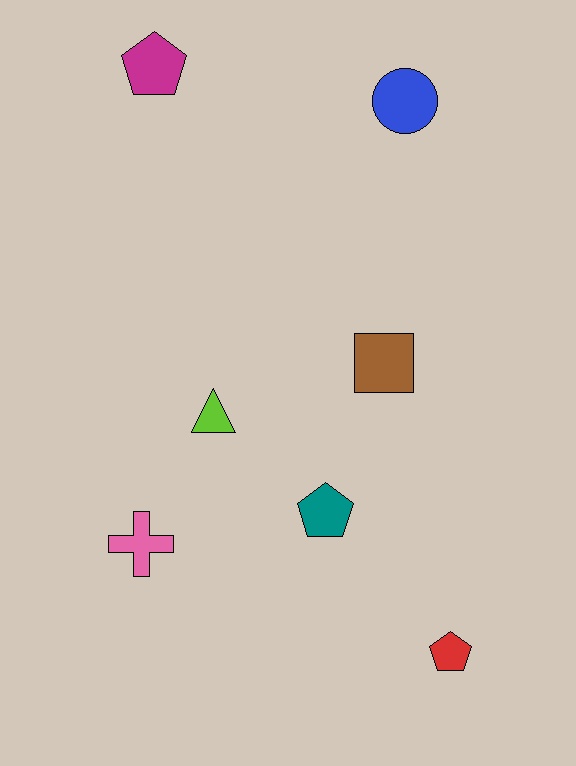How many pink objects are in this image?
There is 1 pink object.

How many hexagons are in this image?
There are no hexagons.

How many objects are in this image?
There are 7 objects.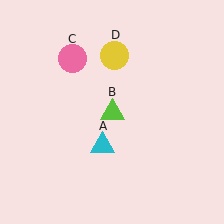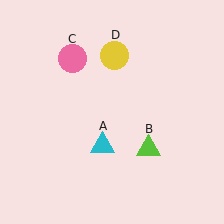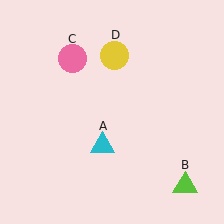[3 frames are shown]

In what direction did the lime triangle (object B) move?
The lime triangle (object B) moved down and to the right.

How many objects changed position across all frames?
1 object changed position: lime triangle (object B).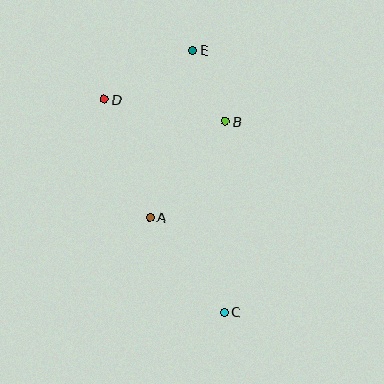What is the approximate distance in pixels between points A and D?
The distance between A and D is approximately 126 pixels.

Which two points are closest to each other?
Points B and E are closest to each other.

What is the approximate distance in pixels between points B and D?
The distance between B and D is approximately 123 pixels.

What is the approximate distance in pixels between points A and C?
The distance between A and C is approximately 121 pixels.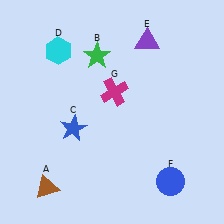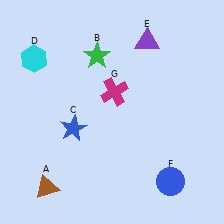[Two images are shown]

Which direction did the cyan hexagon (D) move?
The cyan hexagon (D) moved left.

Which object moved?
The cyan hexagon (D) moved left.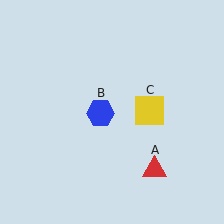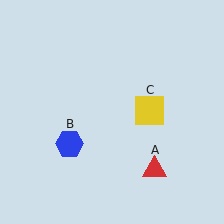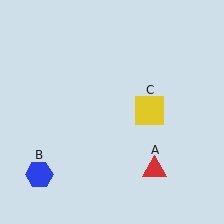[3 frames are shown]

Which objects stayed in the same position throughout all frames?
Red triangle (object A) and yellow square (object C) remained stationary.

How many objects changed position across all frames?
1 object changed position: blue hexagon (object B).